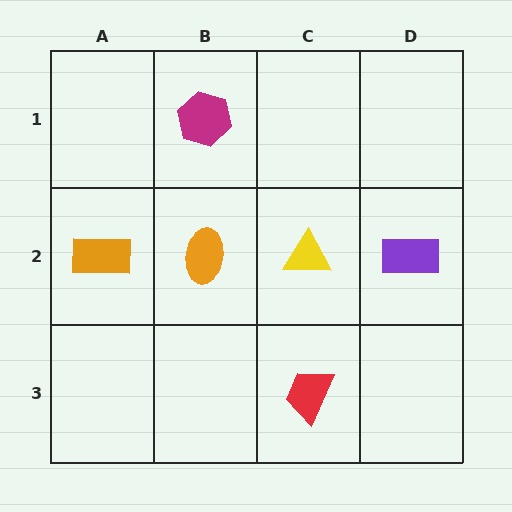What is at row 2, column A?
An orange rectangle.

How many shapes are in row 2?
4 shapes.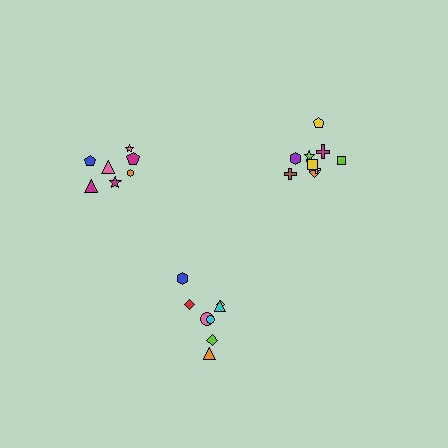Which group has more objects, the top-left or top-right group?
The top-right group.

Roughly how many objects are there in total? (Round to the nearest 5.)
Roughly 25 objects in total.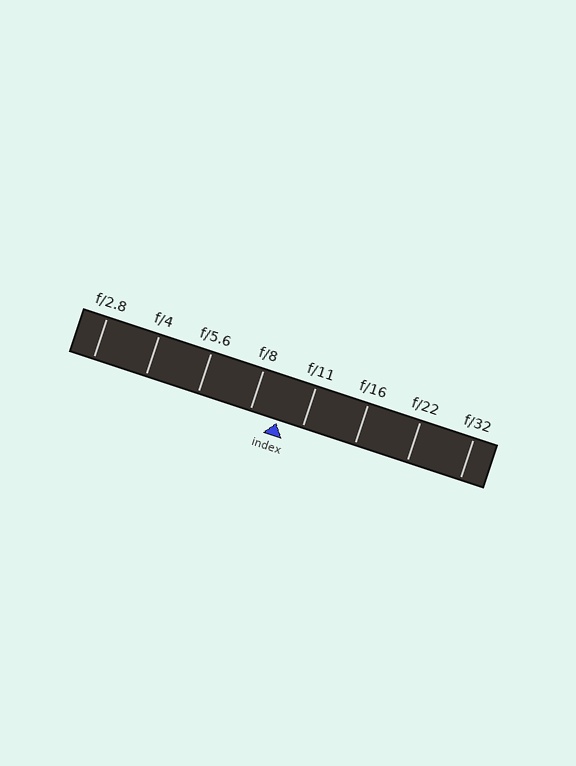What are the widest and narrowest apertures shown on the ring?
The widest aperture shown is f/2.8 and the narrowest is f/32.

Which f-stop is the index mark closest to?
The index mark is closest to f/11.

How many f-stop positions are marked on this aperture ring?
There are 8 f-stop positions marked.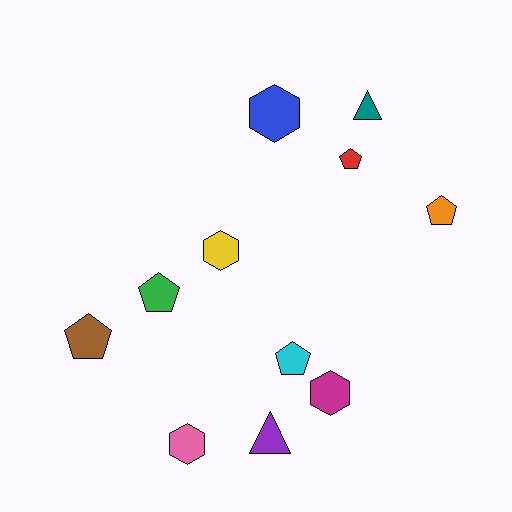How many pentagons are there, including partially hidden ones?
There are 5 pentagons.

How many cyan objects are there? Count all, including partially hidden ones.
There is 1 cyan object.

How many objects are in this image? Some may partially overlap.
There are 11 objects.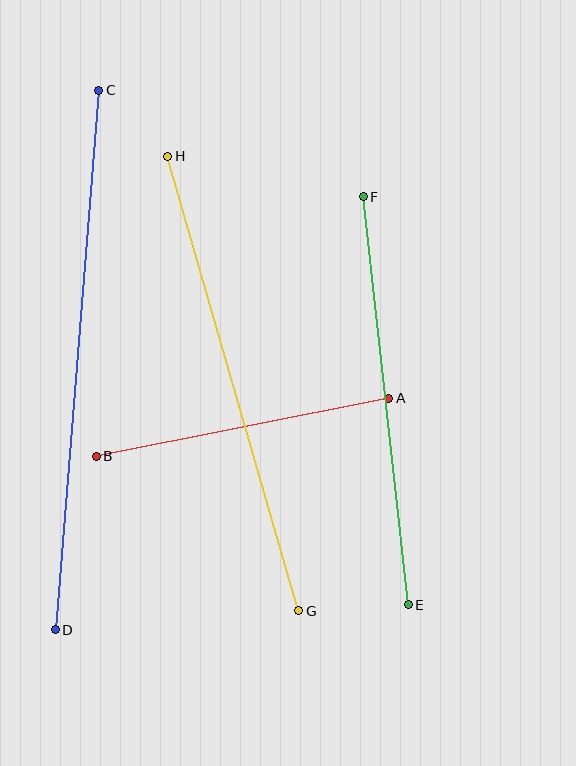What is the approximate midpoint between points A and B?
The midpoint is at approximately (243, 427) pixels.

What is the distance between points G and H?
The distance is approximately 473 pixels.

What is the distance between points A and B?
The distance is approximately 298 pixels.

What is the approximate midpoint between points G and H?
The midpoint is at approximately (233, 384) pixels.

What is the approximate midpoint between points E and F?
The midpoint is at approximately (386, 401) pixels.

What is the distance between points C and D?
The distance is approximately 541 pixels.